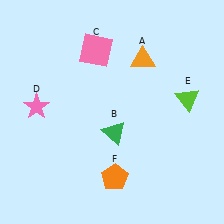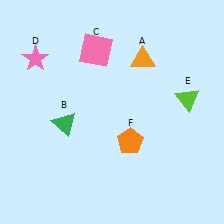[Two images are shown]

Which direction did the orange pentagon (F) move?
The orange pentagon (F) moved up.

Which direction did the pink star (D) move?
The pink star (D) moved up.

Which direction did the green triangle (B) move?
The green triangle (B) moved left.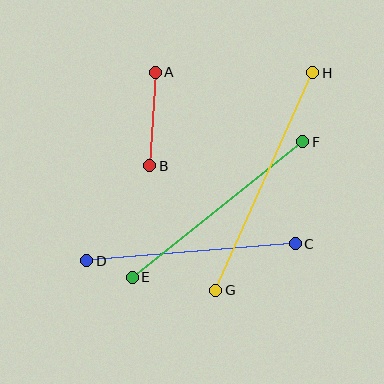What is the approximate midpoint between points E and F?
The midpoint is at approximately (217, 210) pixels.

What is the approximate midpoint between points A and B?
The midpoint is at approximately (153, 119) pixels.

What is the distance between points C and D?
The distance is approximately 209 pixels.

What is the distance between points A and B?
The distance is approximately 94 pixels.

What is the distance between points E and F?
The distance is approximately 218 pixels.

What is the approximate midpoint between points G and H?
The midpoint is at approximately (264, 182) pixels.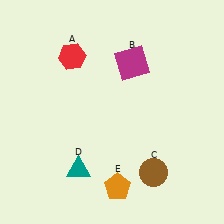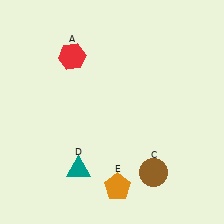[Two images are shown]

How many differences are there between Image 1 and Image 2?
There is 1 difference between the two images.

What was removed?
The magenta square (B) was removed in Image 2.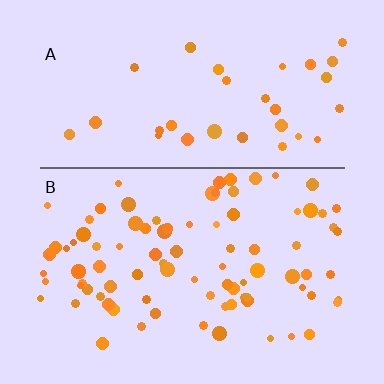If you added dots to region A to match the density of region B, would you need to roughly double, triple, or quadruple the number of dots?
Approximately double.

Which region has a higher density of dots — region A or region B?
B (the bottom).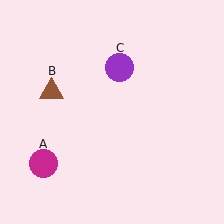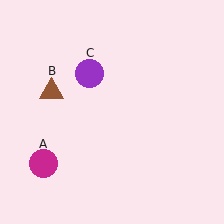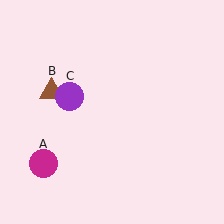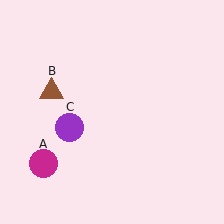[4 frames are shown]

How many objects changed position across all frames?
1 object changed position: purple circle (object C).